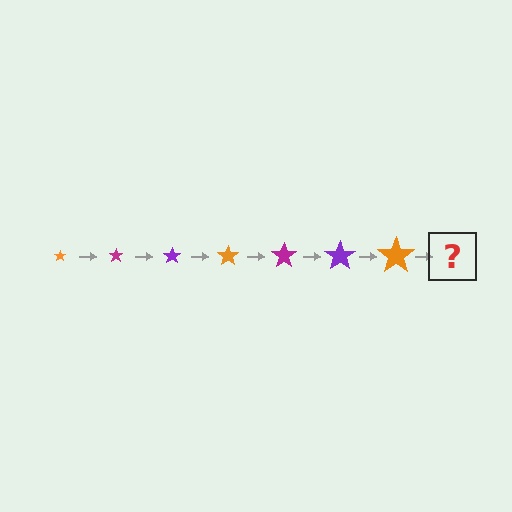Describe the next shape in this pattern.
It should be a magenta star, larger than the previous one.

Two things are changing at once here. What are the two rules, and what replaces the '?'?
The two rules are that the star grows larger each step and the color cycles through orange, magenta, and purple. The '?' should be a magenta star, larger than the previous one.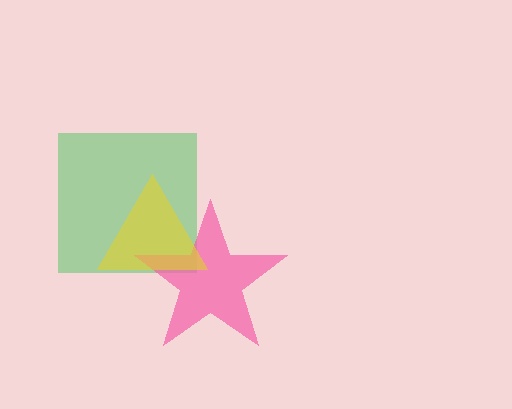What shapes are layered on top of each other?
The layered shapes are: a green square, a pink star, a yellow triangle.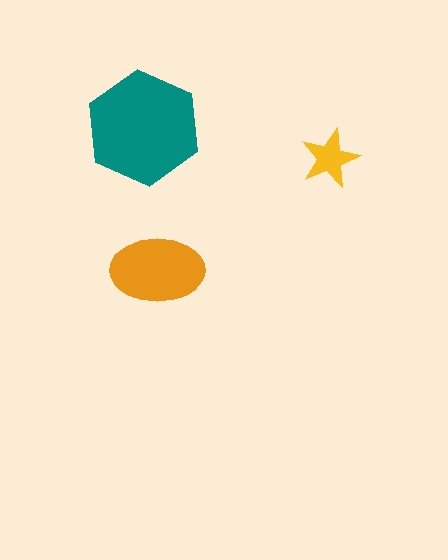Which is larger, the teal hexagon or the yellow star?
The teal hexagon.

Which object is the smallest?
The yellow star.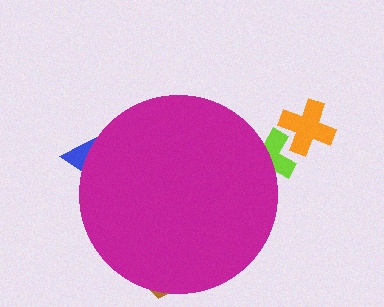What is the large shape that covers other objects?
A magenta circle.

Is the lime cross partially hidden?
Yes, the lime cross is partially hidden behind the magenta circle.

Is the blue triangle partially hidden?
Yes, the blue triangle is partially hidden behind the magenta circle.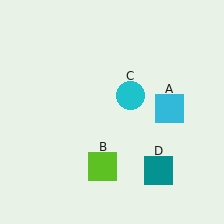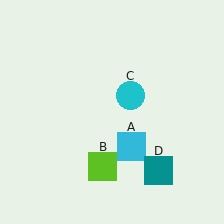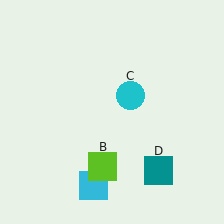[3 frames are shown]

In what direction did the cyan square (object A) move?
The cyan square (object A) moved down and to the left.